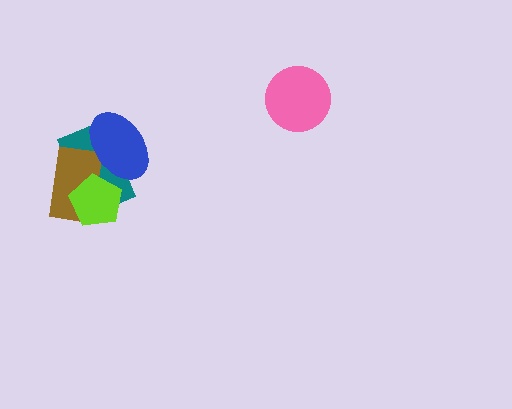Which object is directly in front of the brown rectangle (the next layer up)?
The blue ellipse is directly in front of the brown rectangle.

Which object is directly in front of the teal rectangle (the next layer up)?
The brown rectangle is directly in front of the teal rectangle.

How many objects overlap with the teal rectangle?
3 objects overlap with the teal rectangle.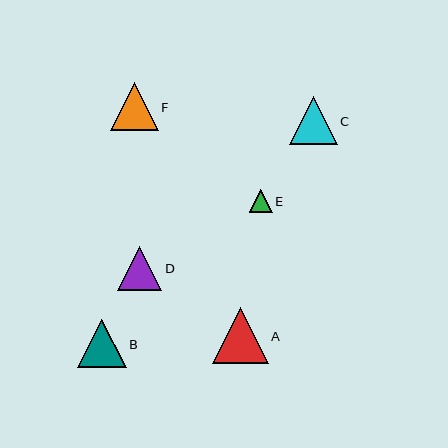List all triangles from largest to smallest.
From largest to smallest: A, B, F, C, D, E.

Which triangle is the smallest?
Triangle E is the smallest with a size of approximately 23 pixels.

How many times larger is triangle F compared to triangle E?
Triangle F is approximately 2.1 times the size of triangle E.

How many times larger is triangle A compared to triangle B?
Triangle A is approximately 1.2 times the size of triangle B.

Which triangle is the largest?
Triangle A is the largest with a size of approximately 56 pixels.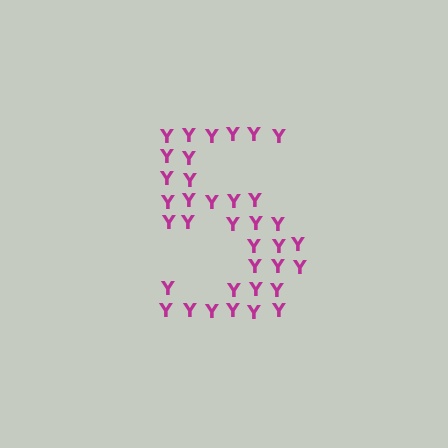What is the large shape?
The large shape is the digit 5.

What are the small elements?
The small elements are letter Y's.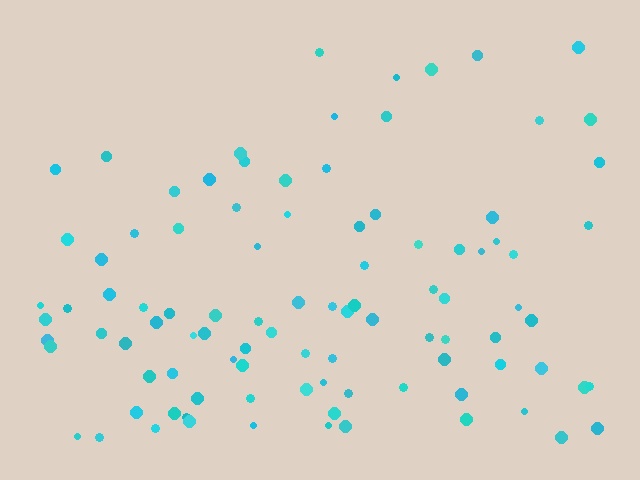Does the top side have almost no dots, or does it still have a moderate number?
Still a moderate number, just noticeably fewer than the bottom.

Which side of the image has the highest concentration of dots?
The bottom.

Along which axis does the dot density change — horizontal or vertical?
Vertical.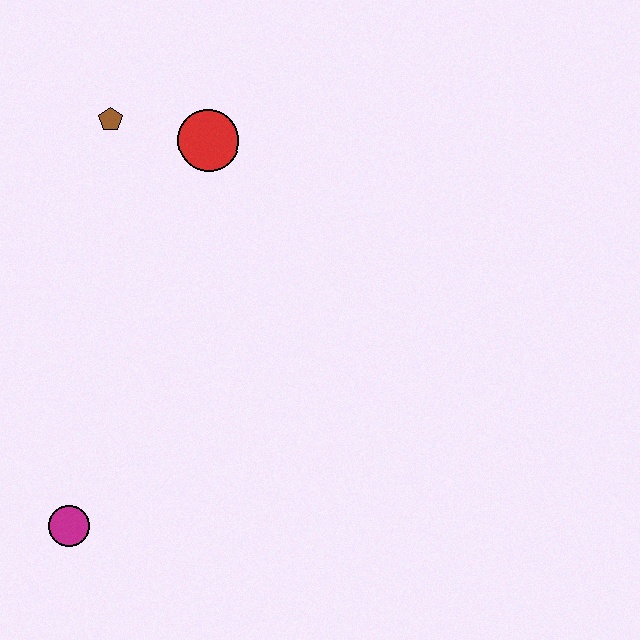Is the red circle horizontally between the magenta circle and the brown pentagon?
No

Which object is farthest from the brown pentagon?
The magenta circle is farthest from the brown pentagon.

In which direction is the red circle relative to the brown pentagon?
The red circle is to the right of the brown pentagon.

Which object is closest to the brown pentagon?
The red circle is closest to the brown pentagon.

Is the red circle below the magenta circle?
No